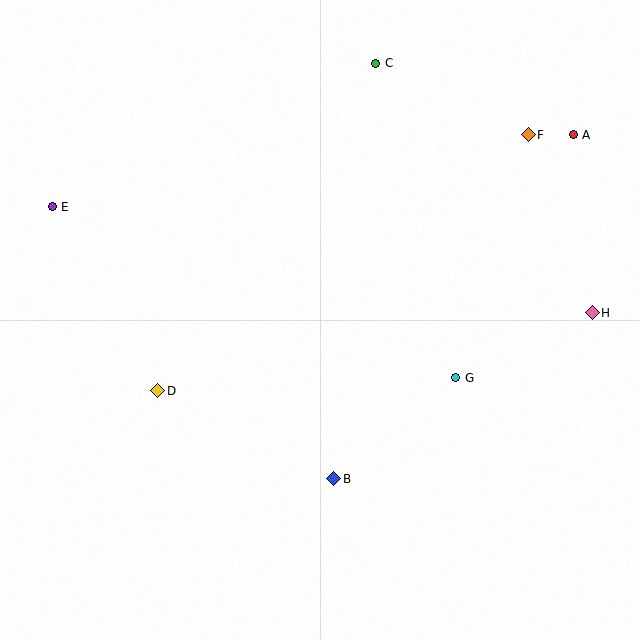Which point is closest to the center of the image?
Point G at (456, 378) is closest to the center.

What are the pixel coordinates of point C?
Point C is at (376, 63).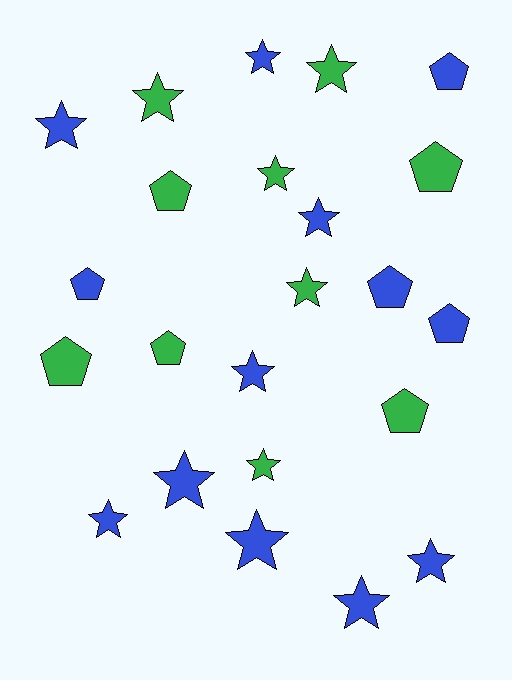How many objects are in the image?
There are 23 objects.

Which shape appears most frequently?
Star, with 14 objects.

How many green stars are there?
There are 5 green stars.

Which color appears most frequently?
Blue, with 13 objects.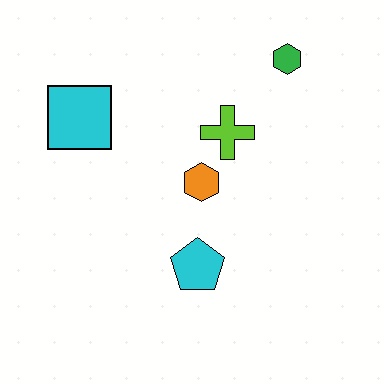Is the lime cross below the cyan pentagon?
No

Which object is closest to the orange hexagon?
The lime cross is closest to the orange hexagon.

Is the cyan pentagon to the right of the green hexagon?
No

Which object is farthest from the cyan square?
The green hexagon is farthest from the cyan square.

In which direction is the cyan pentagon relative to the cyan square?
The cyan pentagon is below the cyan square.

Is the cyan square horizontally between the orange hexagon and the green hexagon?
No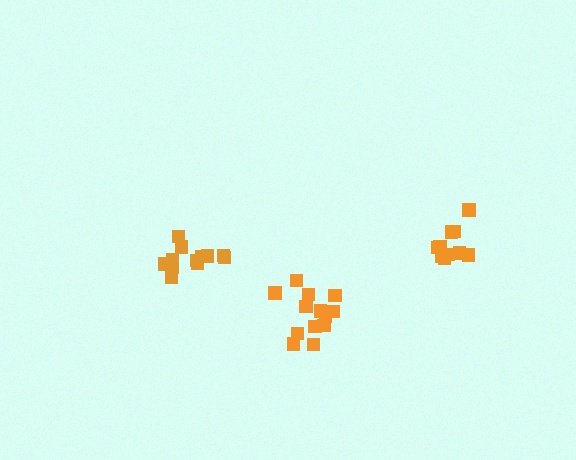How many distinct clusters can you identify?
There are 3 distinct clusters.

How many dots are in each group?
Group 1: 13 dots, Group 2: 12 dots, Group 3: 10 dots (35 total).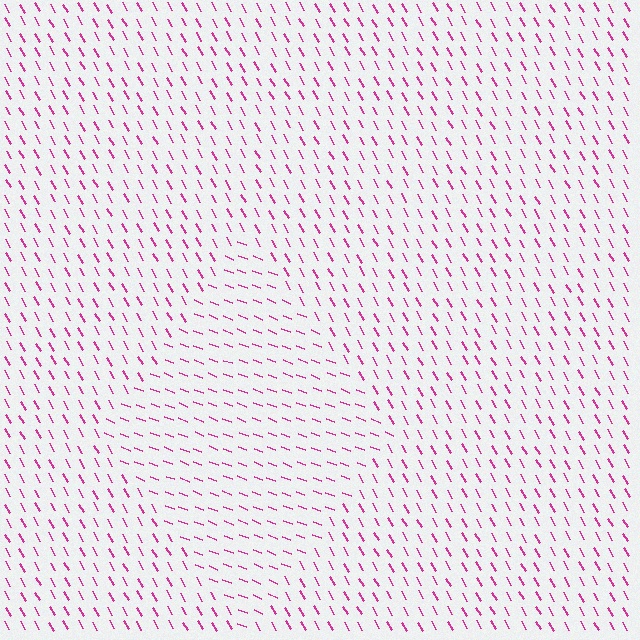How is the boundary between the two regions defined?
The boundary is defined purely by a change in line orientation (approximately 40 degrees difference). All lines are the same color and thickness.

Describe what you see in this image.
The image is filled with small magenta line segments. A diamond region in the image has lines oriented differently from the surrounding lines, creating a visible texture boundary.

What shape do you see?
I see a diamond.